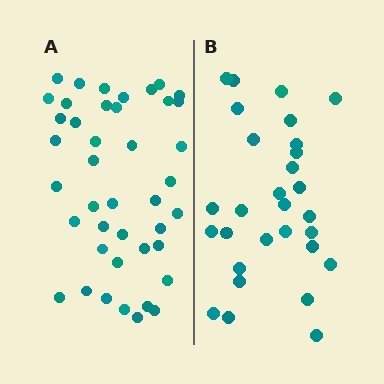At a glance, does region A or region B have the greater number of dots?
Region A (the left region) has more dots.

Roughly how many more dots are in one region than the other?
Region A has approximately 15 more dots than region B.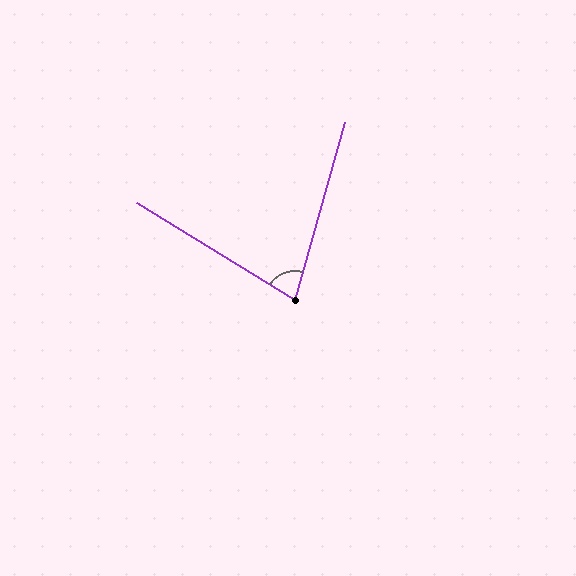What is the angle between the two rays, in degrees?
Approximately 74 degrees.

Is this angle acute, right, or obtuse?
It is acute.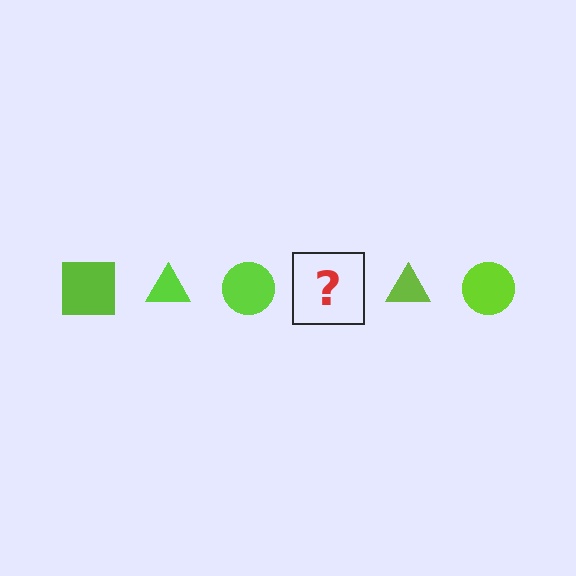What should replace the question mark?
The question mark should be replaced with a lime square.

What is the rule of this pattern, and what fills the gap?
The rule is that the pattern cycles through square, triangle, circle shapes in lime. The gap should be filled with a lime square.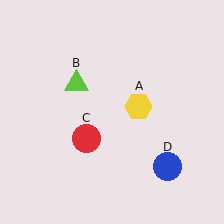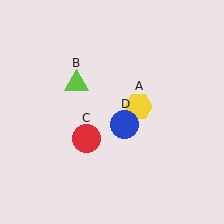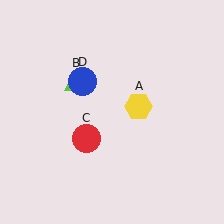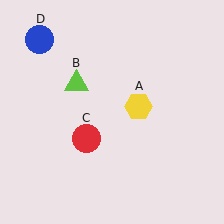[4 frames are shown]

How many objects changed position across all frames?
1 object changed position: blue circle (object D).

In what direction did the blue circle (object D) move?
The blue circle (object D) moved up and to the left.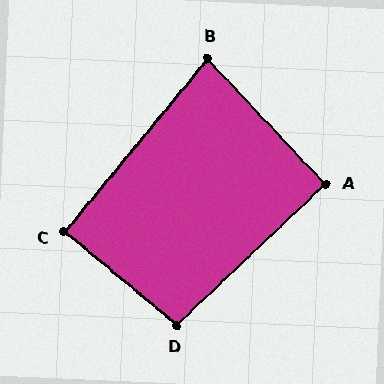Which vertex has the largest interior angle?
D, at approximately 97 degrees.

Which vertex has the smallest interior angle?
B, at approximately 83 degrees.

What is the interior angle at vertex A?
Approximately 90 degrees (approximately right).